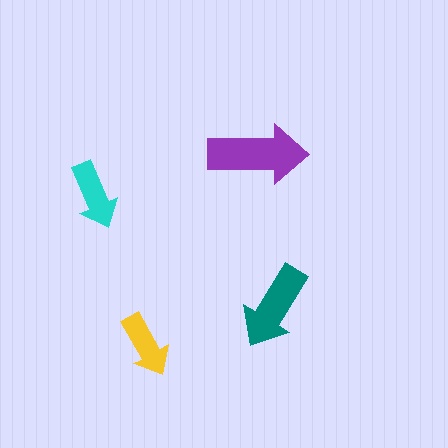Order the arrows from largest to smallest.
the purple one, the teal one, the cyan one, the yellow one.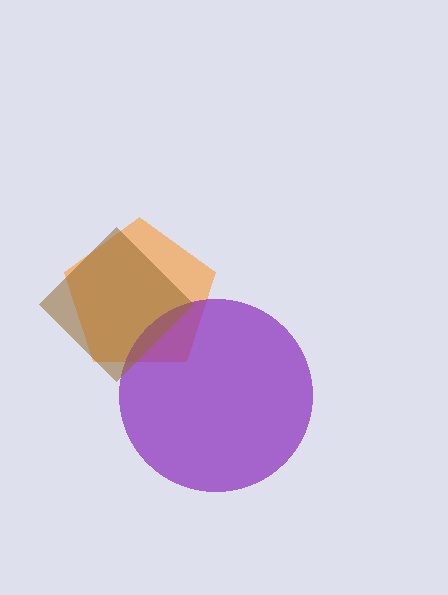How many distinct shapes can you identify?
There are 3 distinct shapes: an orange pentagon, a purple circle, a brown diamond.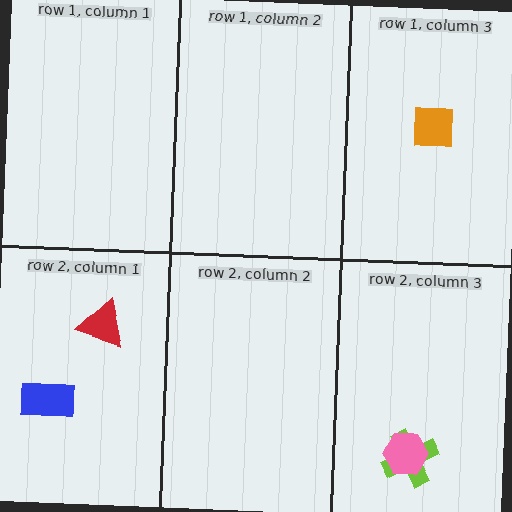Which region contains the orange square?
The row 1, column 3 region.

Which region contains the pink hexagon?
The row 2, column 3 region.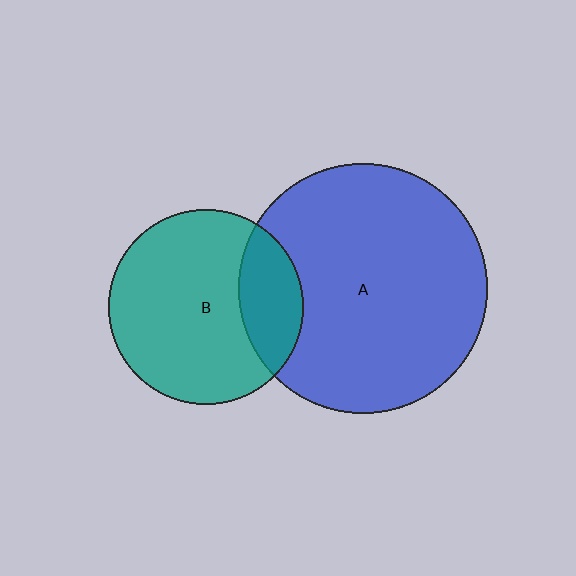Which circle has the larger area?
Circle A (blue).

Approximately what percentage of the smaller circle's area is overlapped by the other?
Approximately 25%.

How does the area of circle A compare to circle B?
Approximately 1.6 times.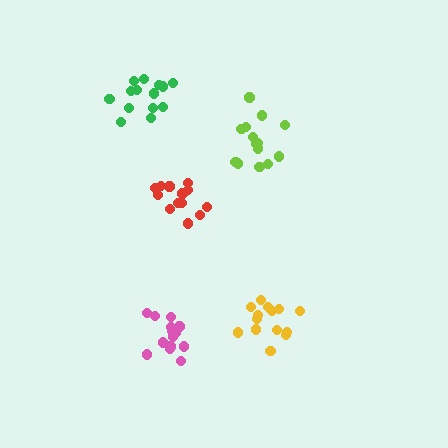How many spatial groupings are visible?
There are 5 spatial groupings.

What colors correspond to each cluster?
The clusters are colored: yellow, red, green, pink, lime.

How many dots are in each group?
Group 1: 14 dots, Group 2: 13 dots, Group 3: 14 dots, Group 4: 14 dots, Group 5: 14 dots (69 total).